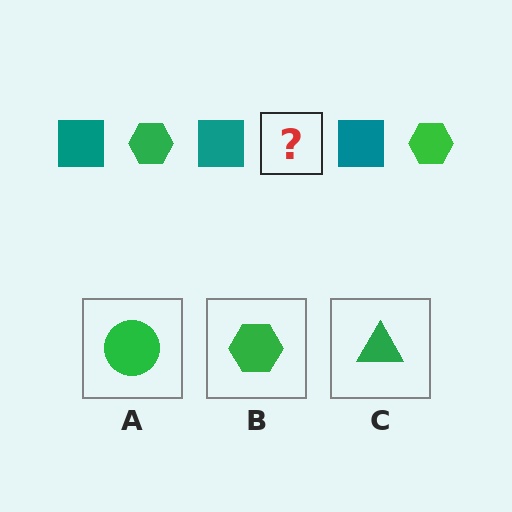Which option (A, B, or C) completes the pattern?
B.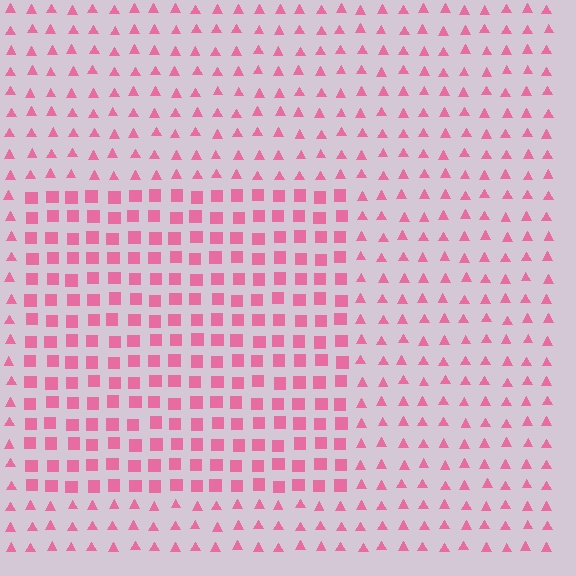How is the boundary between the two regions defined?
The boundary is defined by a change in element shape: squares inside vs. triangles outside. All elements share the same color and spacing.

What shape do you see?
I see a rectangle.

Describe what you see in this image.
The image is filled with small pink elements arranged in a uniform grid. A rectangle-shaped region contains squares, while the surrounding area contains triangles. The boundary is defined purely by the change in element shape.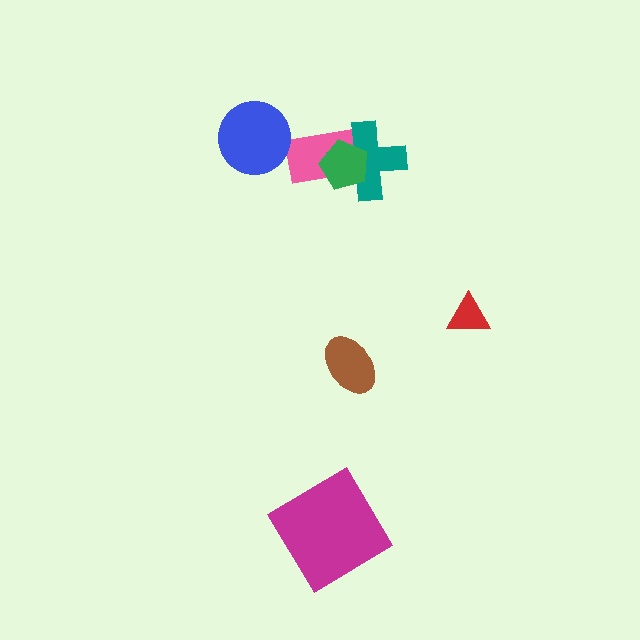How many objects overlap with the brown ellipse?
0 objects overlap with the brown ellipse.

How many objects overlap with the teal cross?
2 objects overlap with the teal cross.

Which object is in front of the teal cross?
The green pentagon is in front of the teal cross.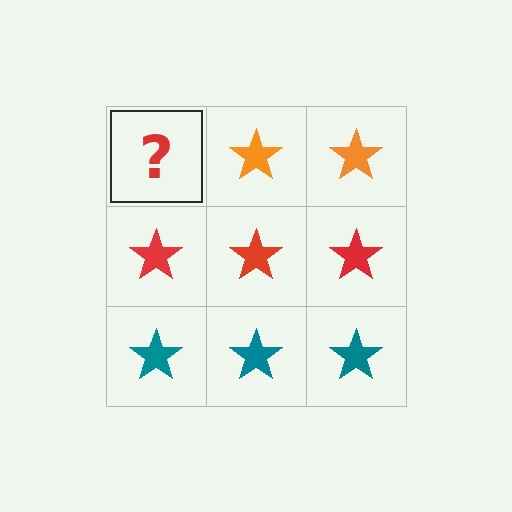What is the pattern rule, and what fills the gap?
The rule is that each row has a consistent color. The gap should be filled with an orange star.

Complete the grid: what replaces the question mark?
The question mark should be replaced with an orange star.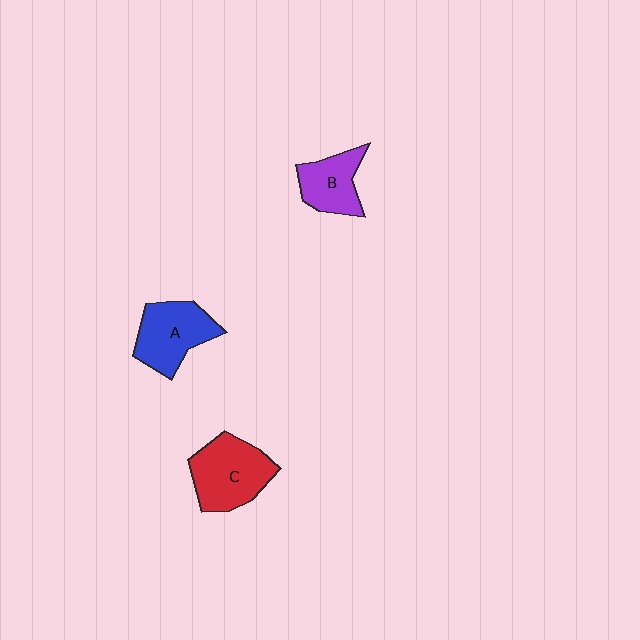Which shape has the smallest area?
Shape B (purple).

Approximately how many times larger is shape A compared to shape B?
Approximately 1.3 times.